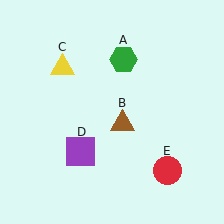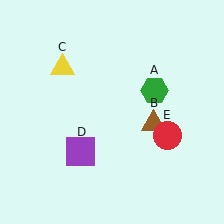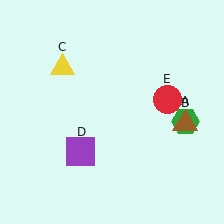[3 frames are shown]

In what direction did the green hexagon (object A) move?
The green hexagon (object A) moved down and to the right.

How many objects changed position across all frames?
3 objects changed position: green hexagon (object A), brown triangle (object B), red circle (object E).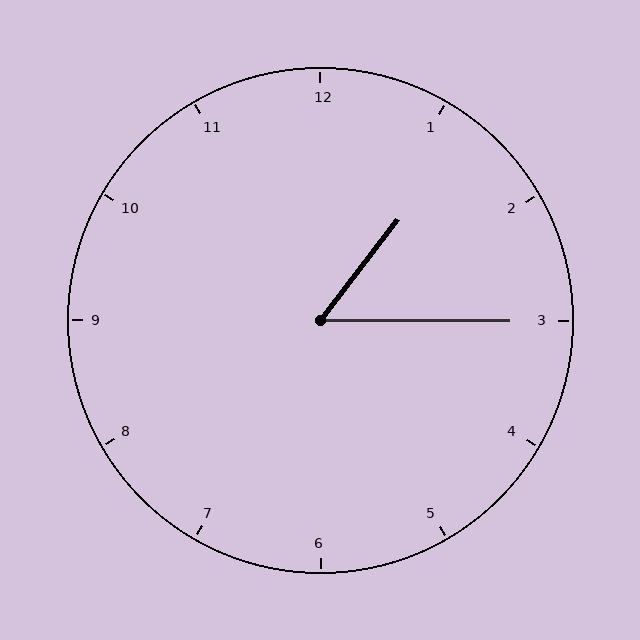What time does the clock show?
1:15.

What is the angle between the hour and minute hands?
Approximately 52 degrees.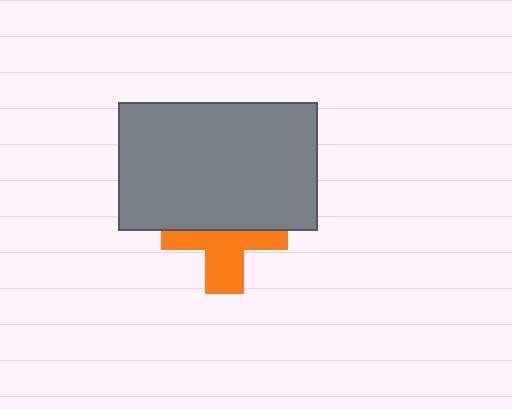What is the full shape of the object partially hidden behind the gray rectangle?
The partially hidden object is an orange cross.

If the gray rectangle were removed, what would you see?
You would see the complete orange cross.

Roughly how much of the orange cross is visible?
About half of it is visible (roughly 48%).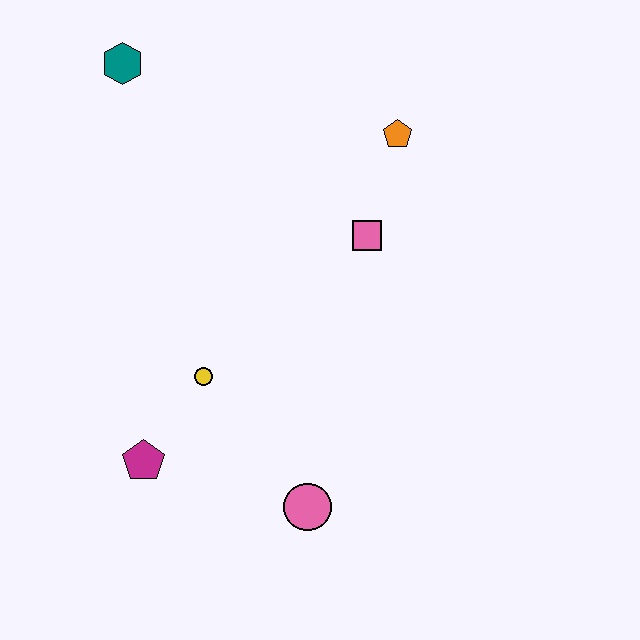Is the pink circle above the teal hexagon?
No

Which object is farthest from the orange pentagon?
The magenta pentagon is farthest from the orange pentagon.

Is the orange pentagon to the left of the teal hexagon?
No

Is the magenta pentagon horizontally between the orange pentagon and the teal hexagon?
Yes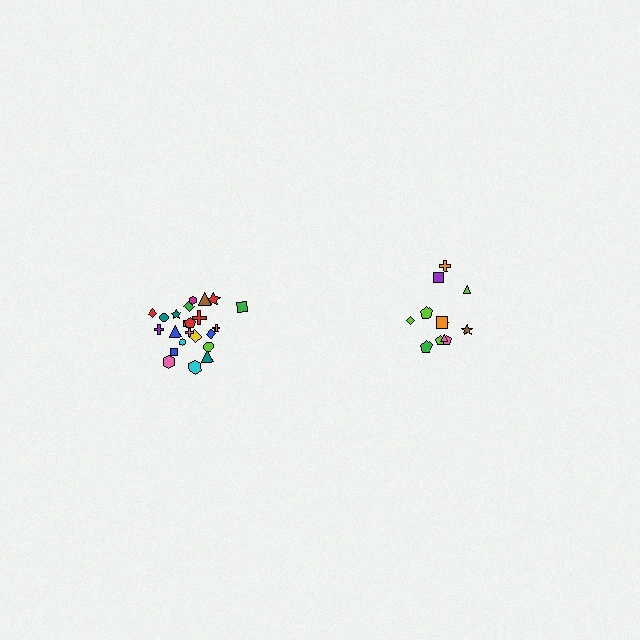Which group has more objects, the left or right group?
The left group.